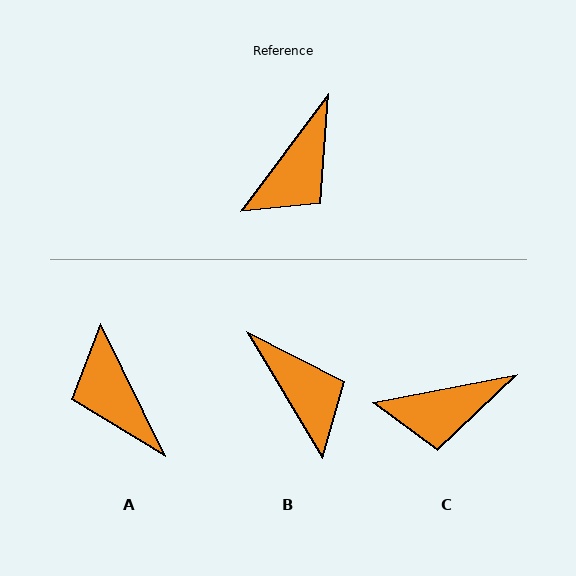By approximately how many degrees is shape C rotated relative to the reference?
Approximately 42 degrees clockwise.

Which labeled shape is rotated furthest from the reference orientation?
A, about 117 degrees away.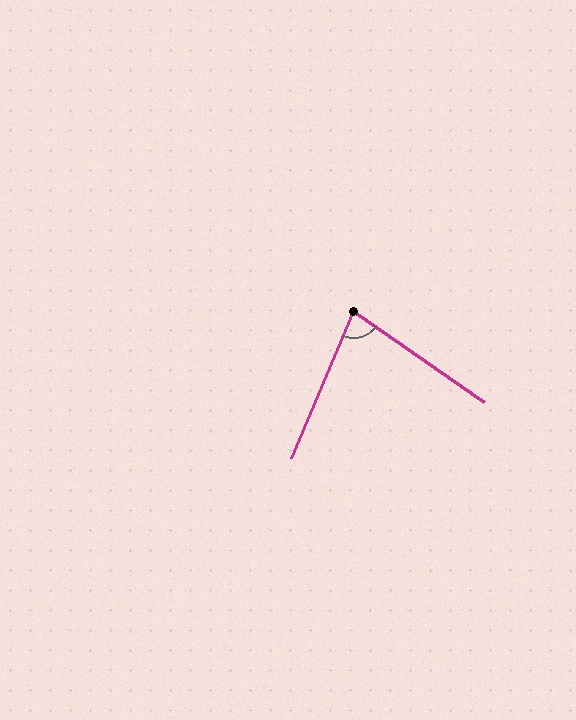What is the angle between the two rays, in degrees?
Approximately 78 degrees.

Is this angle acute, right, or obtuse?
It is acute.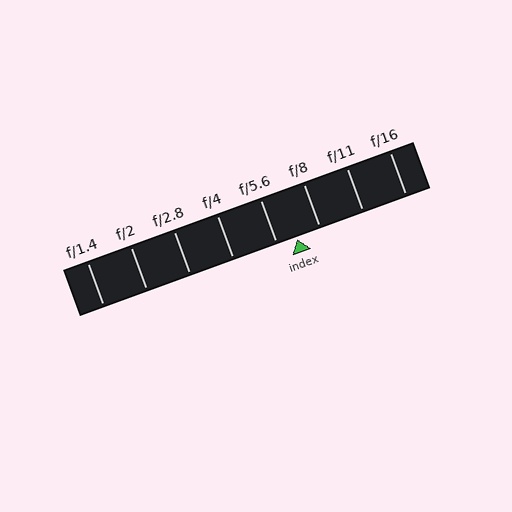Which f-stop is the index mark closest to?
The index mark is closest to f/5.6.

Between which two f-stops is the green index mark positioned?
The index mark is between f/5.6 and f/8.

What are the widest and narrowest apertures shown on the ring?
The widest aperture shown is f/1.4 and the narrowest is f/16.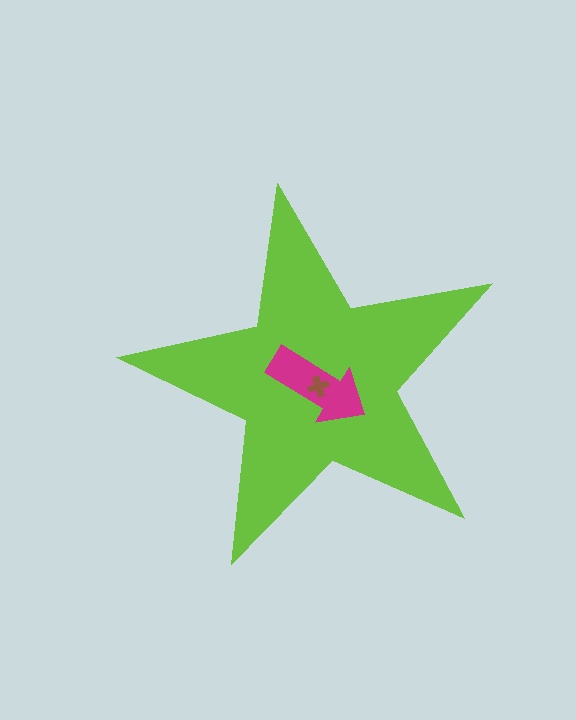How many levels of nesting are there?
3.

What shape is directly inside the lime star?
The magenta arrow.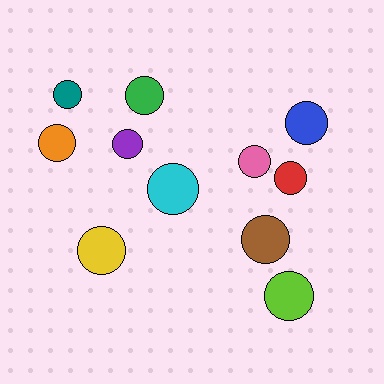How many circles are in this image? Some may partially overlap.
There are 11 circles.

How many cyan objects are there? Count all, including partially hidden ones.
There is 1 cyan object.